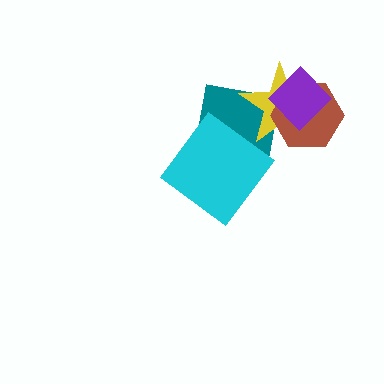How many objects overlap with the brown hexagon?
2 objects overlap with the brown hexagon.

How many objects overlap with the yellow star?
3 objects overlap with the yellow star.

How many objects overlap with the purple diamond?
2 objects overlap with the purple diamond.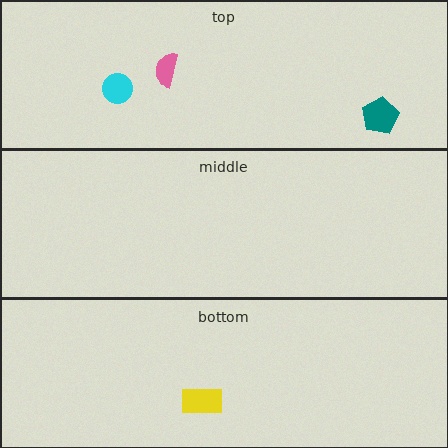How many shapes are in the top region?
3.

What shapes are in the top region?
The teal pentagon, the cyan circle, the pink semicircle.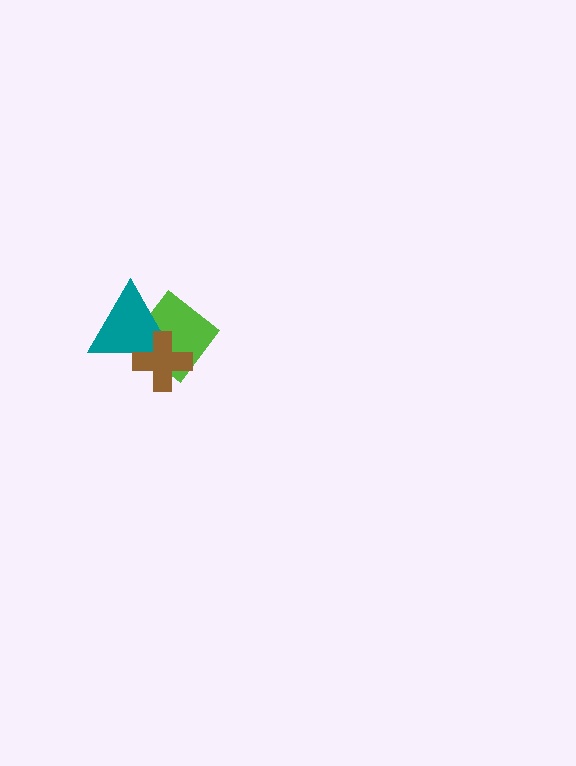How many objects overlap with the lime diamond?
2 objects overlap with the lime diamond.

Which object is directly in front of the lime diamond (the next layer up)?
The teal triangle is directly in front of the lime diamond.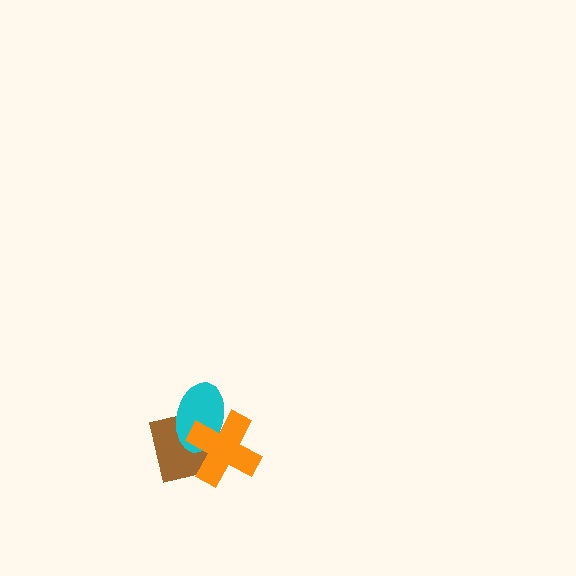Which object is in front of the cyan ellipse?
The orange cross is in front of the cyan ellipse.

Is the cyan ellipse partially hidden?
Yes, it is partially covered by another shape.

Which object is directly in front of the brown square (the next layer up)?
The cyan ellipse is directly in front of the brown square.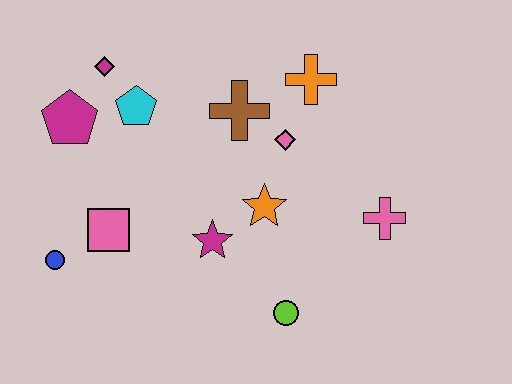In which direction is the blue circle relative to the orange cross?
The blue circle is to the left of the orange cross.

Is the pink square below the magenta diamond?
Yes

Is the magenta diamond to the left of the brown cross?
Yes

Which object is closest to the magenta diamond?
The cyan pentagon is closest to the magenta diamond.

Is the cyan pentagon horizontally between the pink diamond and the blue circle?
Yes